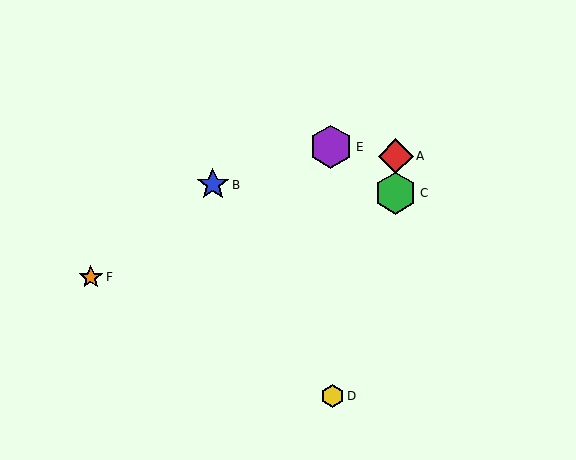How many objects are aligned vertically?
2 objects (A, C) are aligned vertically.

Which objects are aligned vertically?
Objects A, C are aligned vertically.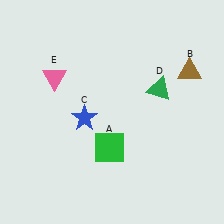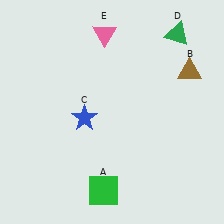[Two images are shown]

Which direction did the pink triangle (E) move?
The pink triangle (E) moved right.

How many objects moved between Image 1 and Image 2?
3 objects moved between the two images.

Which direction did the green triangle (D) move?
The green triangle (D) moved up.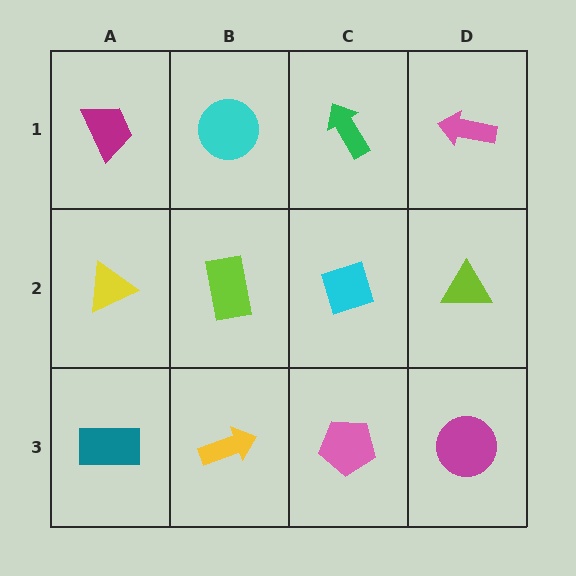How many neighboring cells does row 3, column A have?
2.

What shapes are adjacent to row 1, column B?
A lime rectangle (row 2, column B), a magenta trapezoid (row 1, column A), a green arrow (row 1, column C).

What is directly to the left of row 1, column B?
A magenta trapezoid.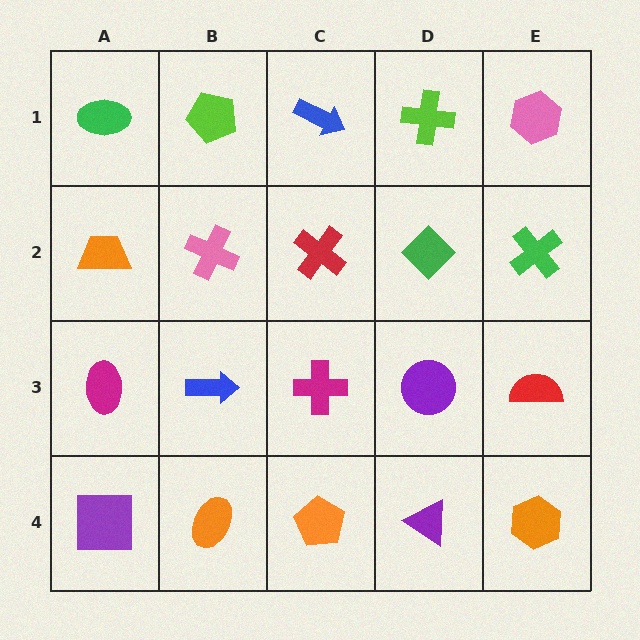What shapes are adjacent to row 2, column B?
A lime pentagon (row 1, column B), a blue arrow (row 3, column B), an orange trapezoid (row 2, column A), a red cross (row 2, column C).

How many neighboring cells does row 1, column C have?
3.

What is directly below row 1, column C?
A red cross.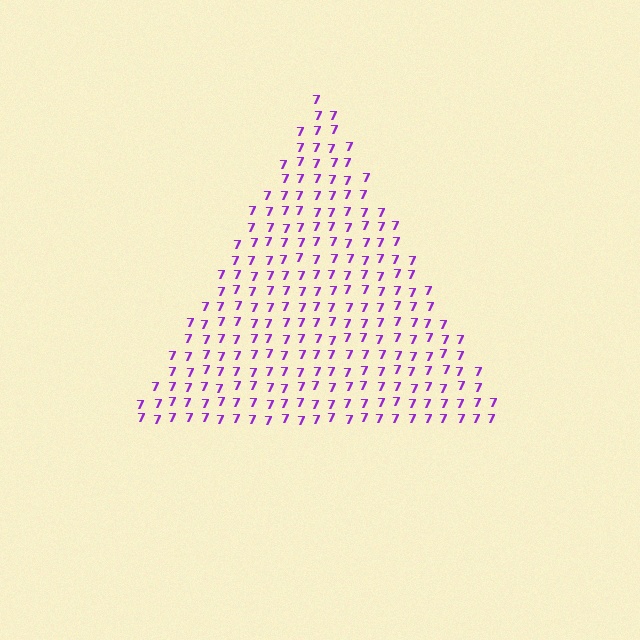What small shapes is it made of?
It is made of small digit 7's.